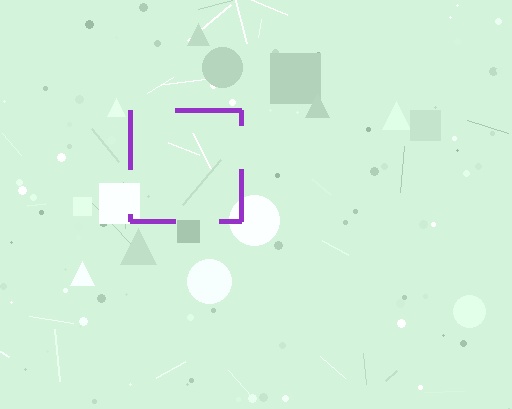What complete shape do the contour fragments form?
The contour fragments form a square.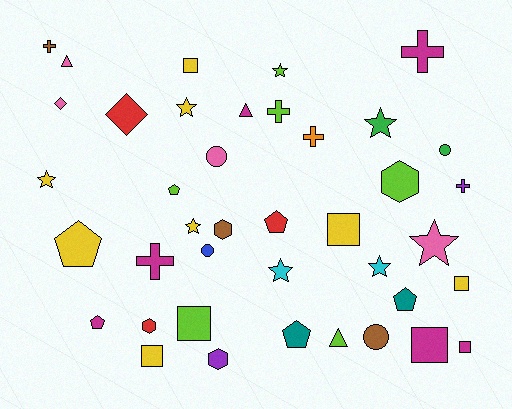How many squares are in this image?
There are 7 squares.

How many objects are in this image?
There are 40 objects.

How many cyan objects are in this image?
There are 2 cyan objects.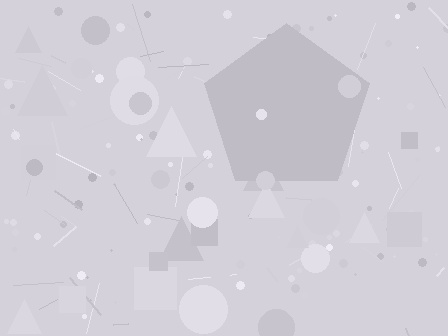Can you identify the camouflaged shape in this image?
The camouflaged shape is a pentagon.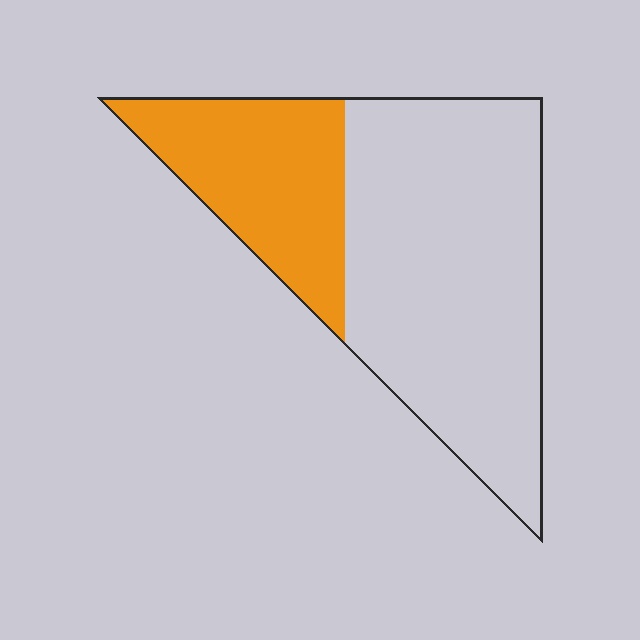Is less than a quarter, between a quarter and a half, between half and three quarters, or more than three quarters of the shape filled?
Between a quarter and a half.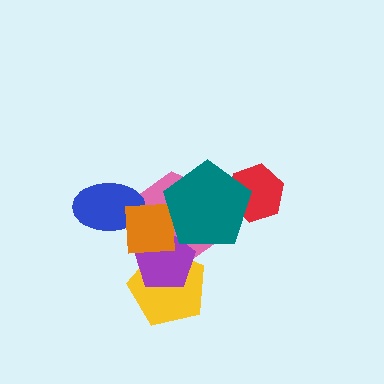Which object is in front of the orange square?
The teal pentagon is in front of the orange square.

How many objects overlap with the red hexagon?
1 object overlaps with the red hexagon.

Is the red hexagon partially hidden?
Yes, it is partially covered by another shape.